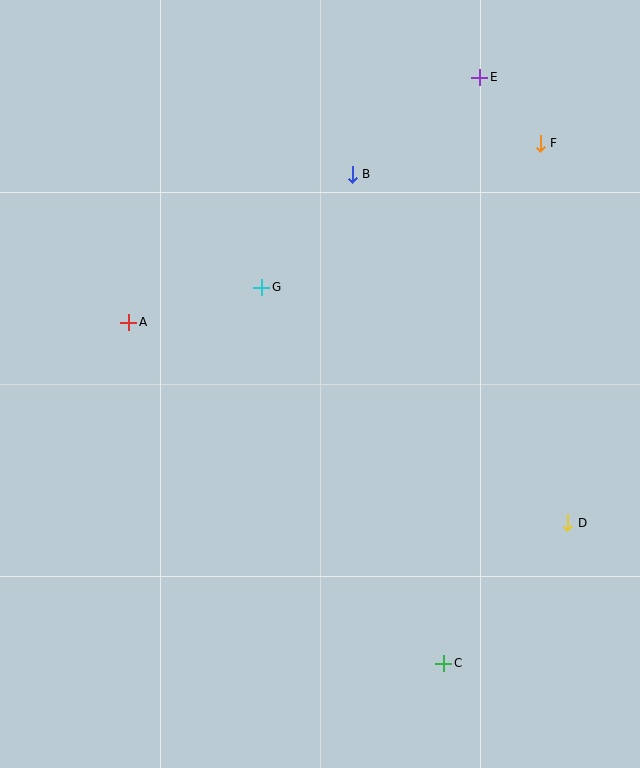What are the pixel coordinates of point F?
Point F is at (540, 143).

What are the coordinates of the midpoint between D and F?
The midpoint between D and F is at (554, 333).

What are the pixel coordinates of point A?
Point A is at (129, 322).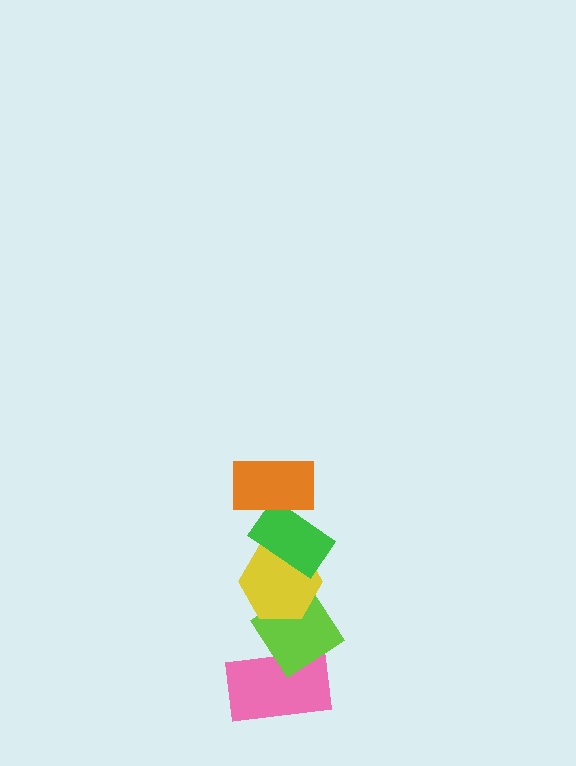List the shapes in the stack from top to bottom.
From top to bottom: the orange rectangle, the green rectangle, the yellow hexagon, the lime diamond, the pink rectangle.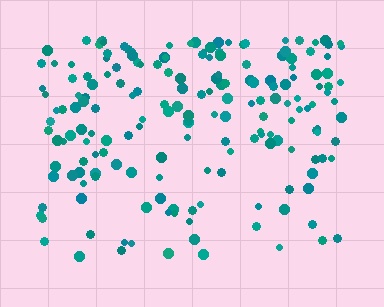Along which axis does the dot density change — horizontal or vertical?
Vertical.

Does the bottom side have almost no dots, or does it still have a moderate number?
Still a moderate number, just noticeably fewer than the top.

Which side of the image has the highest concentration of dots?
The top.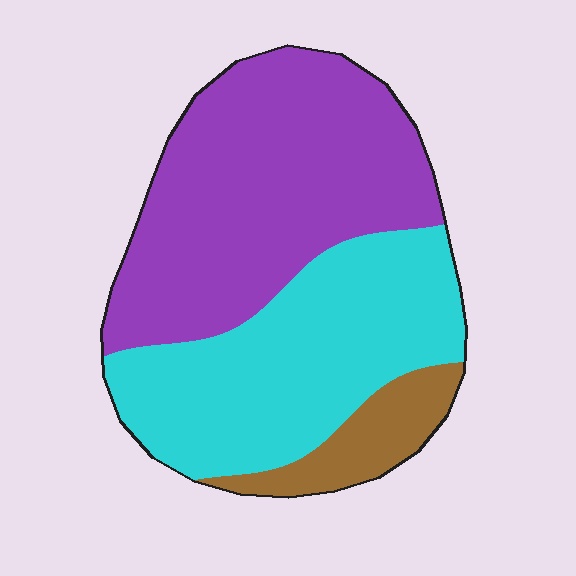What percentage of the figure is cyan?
Cyan covers 41% of the figure.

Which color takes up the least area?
Brown, at roughly 10%.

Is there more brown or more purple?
Purple.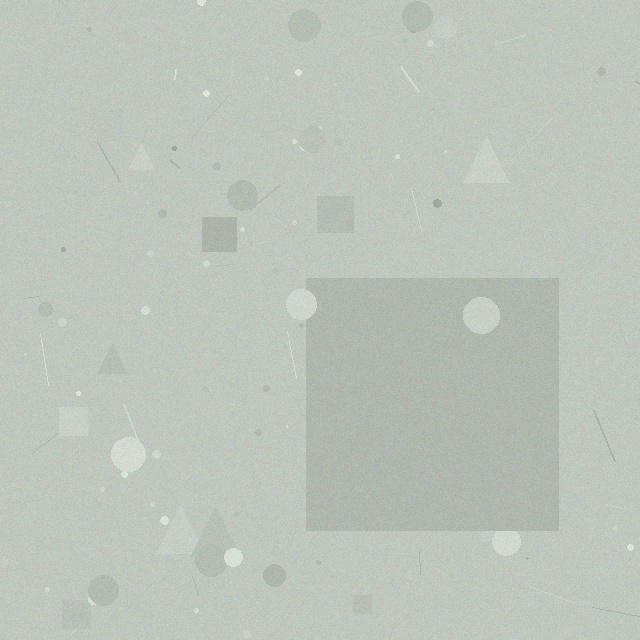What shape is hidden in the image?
A square is hidden in the image.